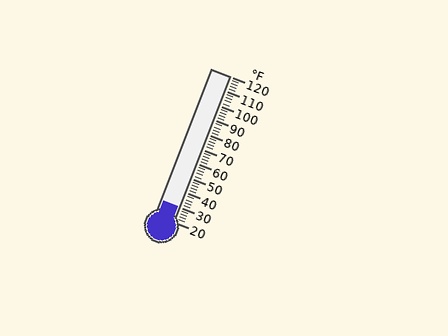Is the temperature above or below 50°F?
The temperature is below 50°F.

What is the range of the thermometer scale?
The thermometer scale ranges from 20°F to 120°F.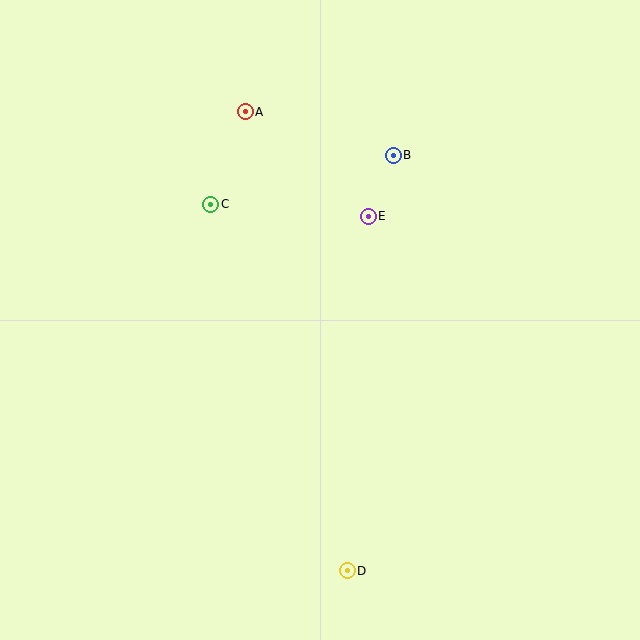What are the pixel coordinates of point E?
Point E is at (368, 216).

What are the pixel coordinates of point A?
Point A is at (245, 112).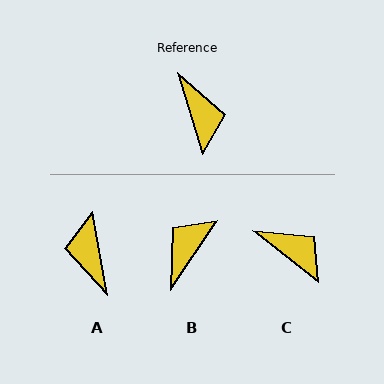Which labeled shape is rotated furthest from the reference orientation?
A, about 173 degrees away.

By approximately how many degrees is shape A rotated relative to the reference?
Approximately 173 degrees counter-clockwise.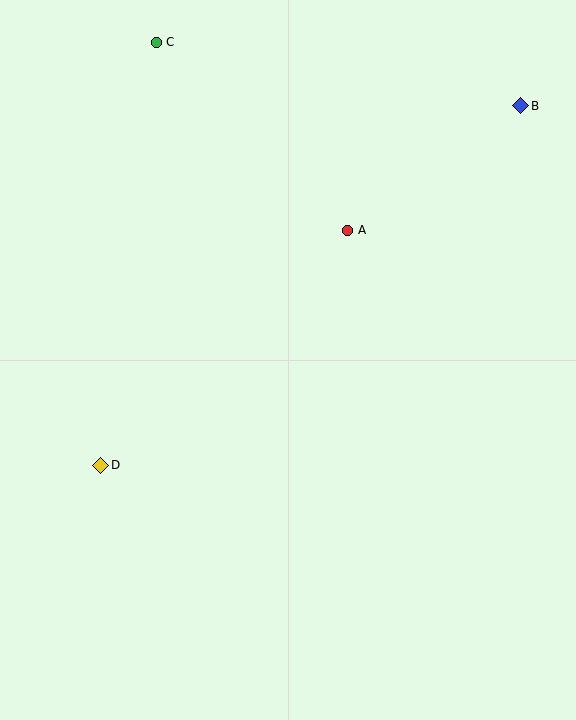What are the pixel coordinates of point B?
Point B is at (521, 106).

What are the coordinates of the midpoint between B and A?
The midpoint between B and A is at (434, 168).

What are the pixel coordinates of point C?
Point C is at (156, 42).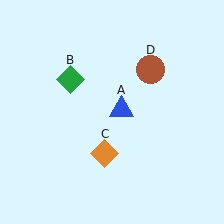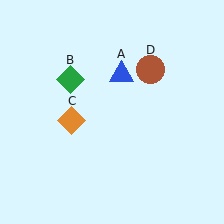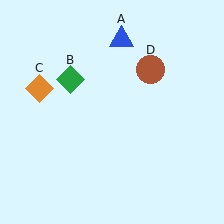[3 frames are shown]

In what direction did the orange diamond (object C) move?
The orange diamond (object C) moved up and to the left.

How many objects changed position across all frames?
2 objects changed position: blue triangle (object A), orange diamond (object C).